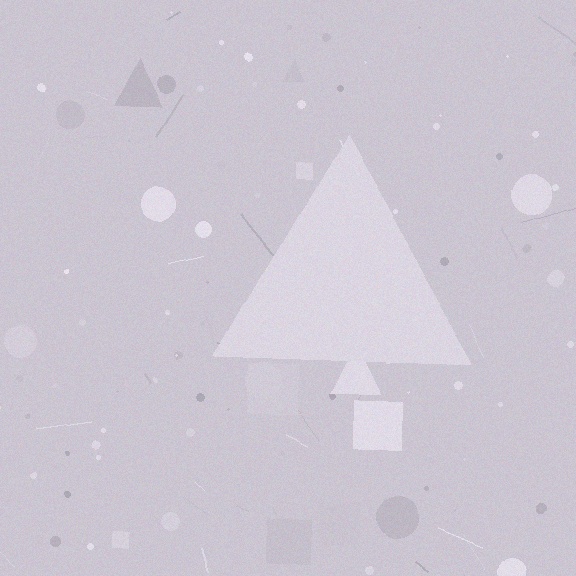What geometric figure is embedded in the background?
A triangle is embedded in the background.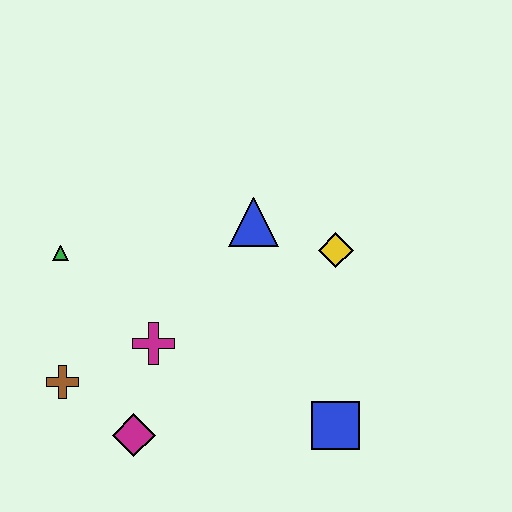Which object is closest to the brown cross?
The magenta diamond is closest to the brown cross.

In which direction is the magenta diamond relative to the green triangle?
The magenta diamond is below the green triangle.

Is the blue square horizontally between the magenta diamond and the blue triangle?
No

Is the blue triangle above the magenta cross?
Yes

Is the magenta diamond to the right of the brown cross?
Yes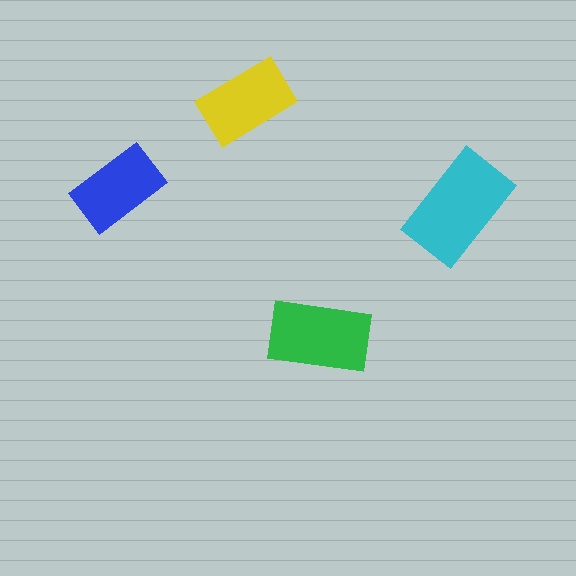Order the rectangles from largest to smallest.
the cyan one, the green one, the yellow one, the blue one.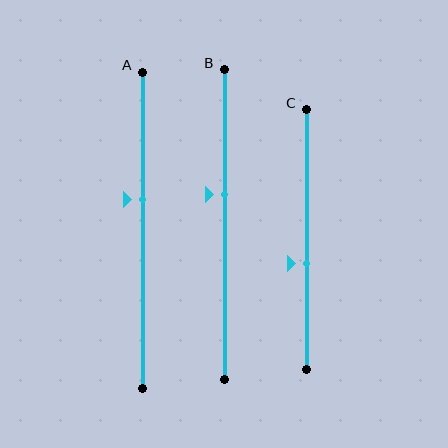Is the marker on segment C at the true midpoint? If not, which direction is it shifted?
No, the marker on segment C is shifted downward by about 9% of the segment length.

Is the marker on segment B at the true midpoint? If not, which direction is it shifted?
No, the marker on segment B is shifted upward by about 10% of the segment length.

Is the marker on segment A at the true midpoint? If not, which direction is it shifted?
No, the marker on segment A is shifted upward by about 10% of the segment length.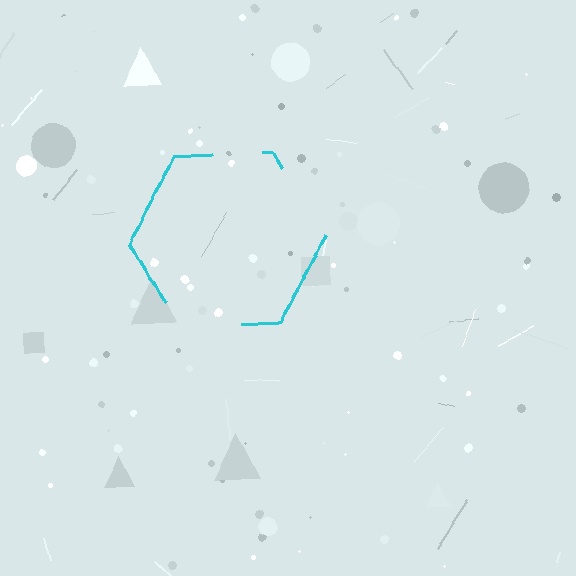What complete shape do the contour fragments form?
The contour fragments form a hexagon.